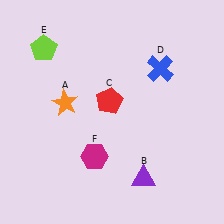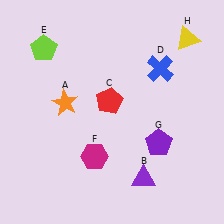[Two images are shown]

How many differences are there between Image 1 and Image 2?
There are 2 differences between the two images.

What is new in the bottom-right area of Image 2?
A purple pentagon (G) was added in the bottom-right area of Image 2.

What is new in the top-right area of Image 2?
A yellow triangle (H) was added in the top-right area of Image 2.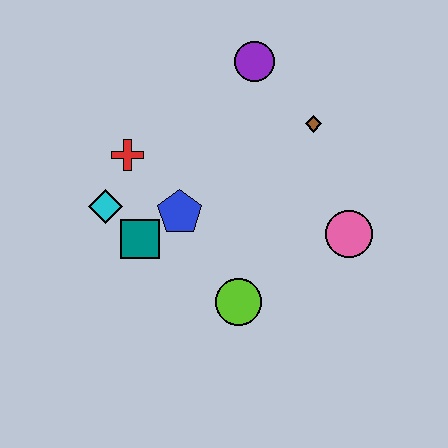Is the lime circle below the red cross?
Yes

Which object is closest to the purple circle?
The brown diamond is closest to the purple circle.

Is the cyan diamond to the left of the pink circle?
Yes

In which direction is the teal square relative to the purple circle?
The teal square is below the purple circle.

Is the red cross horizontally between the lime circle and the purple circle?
No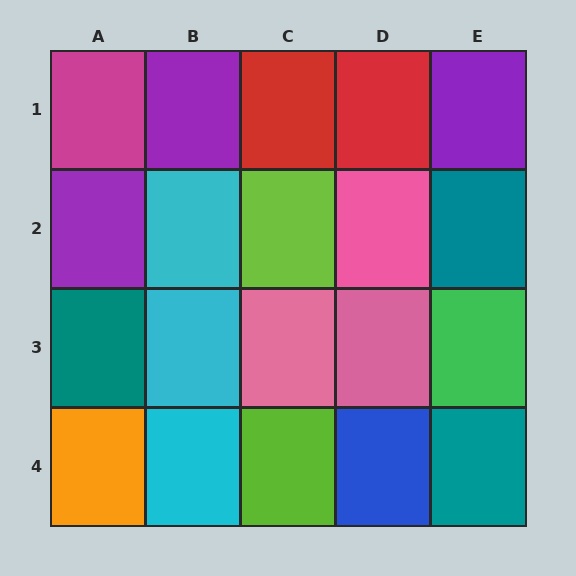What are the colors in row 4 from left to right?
Orange, cyan, lime, blue, teal.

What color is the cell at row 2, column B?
Cyan.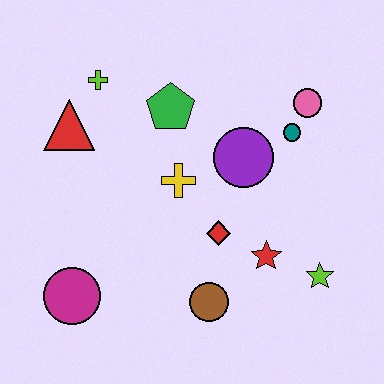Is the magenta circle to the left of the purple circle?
Yes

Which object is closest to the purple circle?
The teal circle is closest to the purple circle.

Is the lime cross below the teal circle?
No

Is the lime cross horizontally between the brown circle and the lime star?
No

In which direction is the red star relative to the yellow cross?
The red star is to the right of the yellow cross.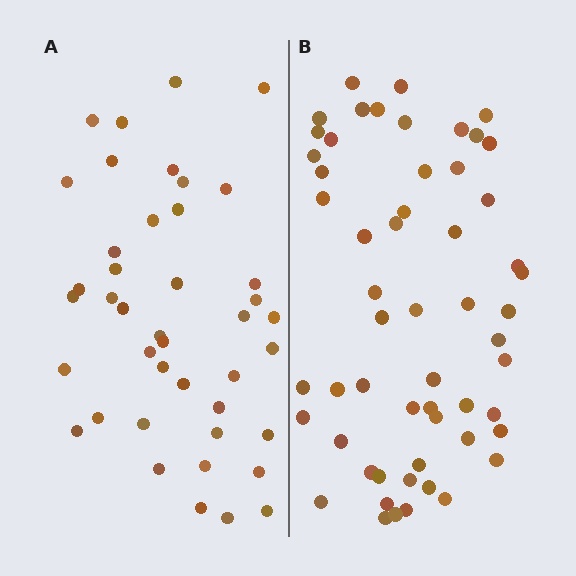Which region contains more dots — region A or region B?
Region B (the right region) has more dots.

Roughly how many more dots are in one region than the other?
Region B has approximately 15 more dots than region A.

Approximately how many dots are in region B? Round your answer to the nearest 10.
About 60 dots. (The exact count is 56, which rounds to 60.)